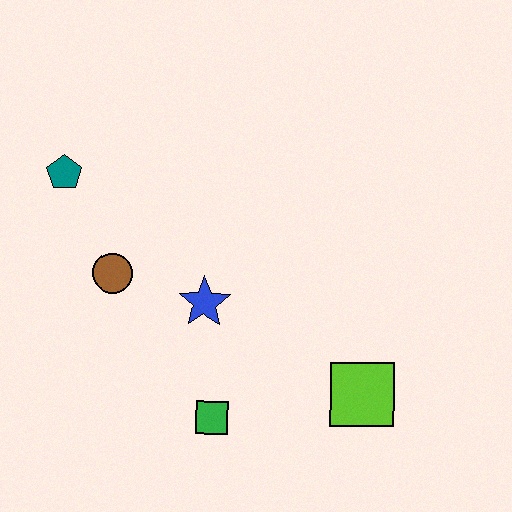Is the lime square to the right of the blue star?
Yes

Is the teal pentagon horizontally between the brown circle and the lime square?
No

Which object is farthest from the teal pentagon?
The lime square is farthest from the teal pentagon.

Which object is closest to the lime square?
The green square is closest to the lime square.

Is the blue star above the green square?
Yes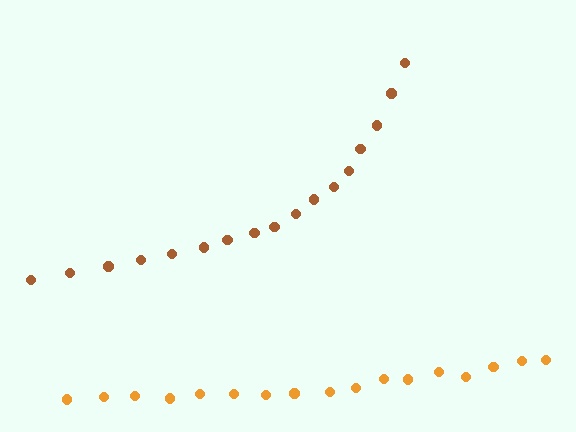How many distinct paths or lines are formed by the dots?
There are 2 distinct paths.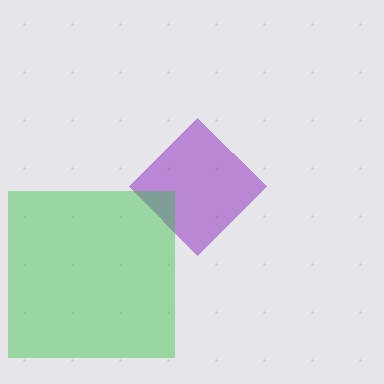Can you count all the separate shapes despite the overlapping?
Yes, there are 2 separate shapes.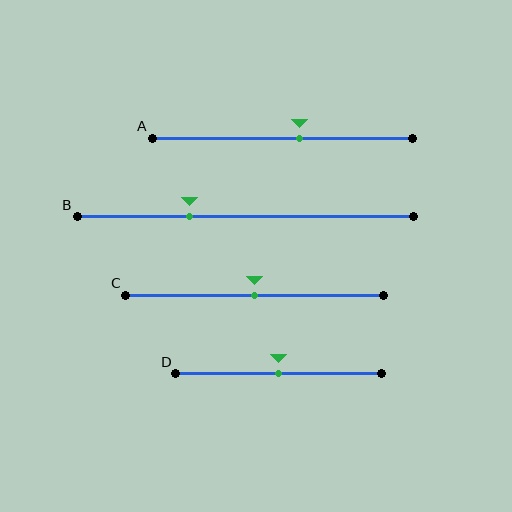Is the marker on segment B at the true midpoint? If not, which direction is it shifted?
No, the marker on segment B is shifted to the left by about 16% of the segment length.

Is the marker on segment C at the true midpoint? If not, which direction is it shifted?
Yes, the marker on segment C is at the true midpoint.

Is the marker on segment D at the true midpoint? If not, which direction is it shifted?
Yes, the marker on segment D is at the true midpoint.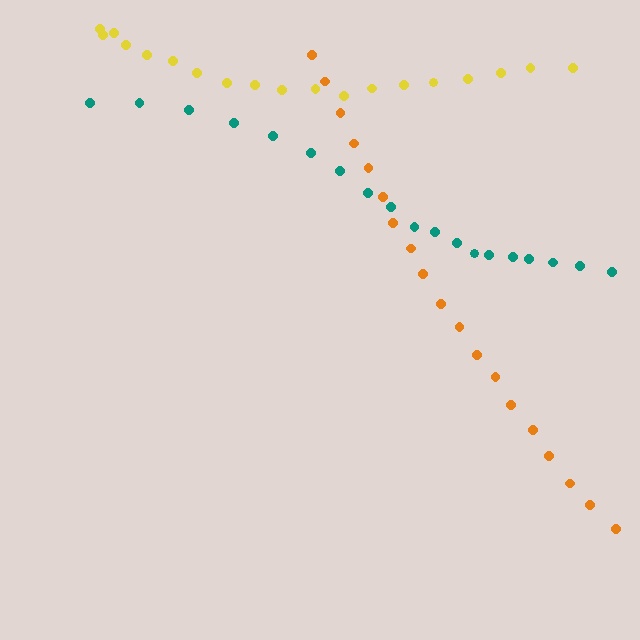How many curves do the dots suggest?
There are 3 distinct paths.